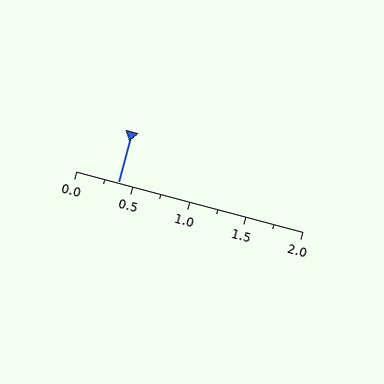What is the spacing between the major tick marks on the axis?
The major ticks are spaced 0.5 apart.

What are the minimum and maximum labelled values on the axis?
The axis runs from 0.0 to 2.0.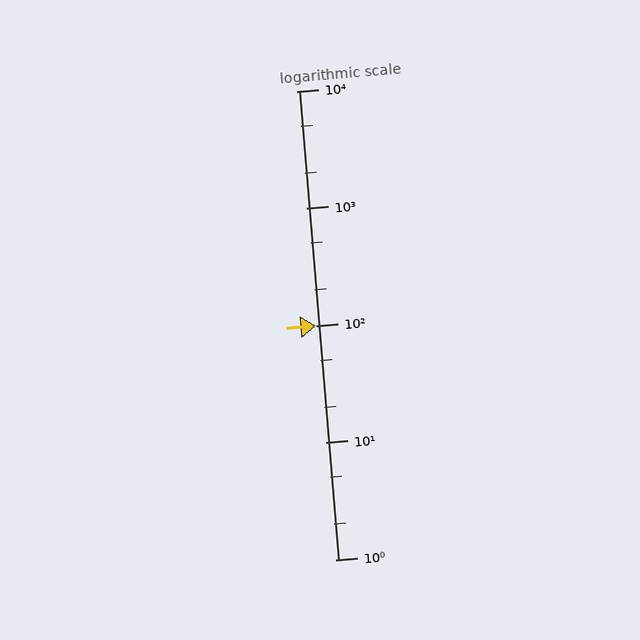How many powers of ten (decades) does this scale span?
The scale spans 4 decades, from 1 to 10000.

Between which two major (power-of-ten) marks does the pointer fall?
The pointer is between 100 and 1000.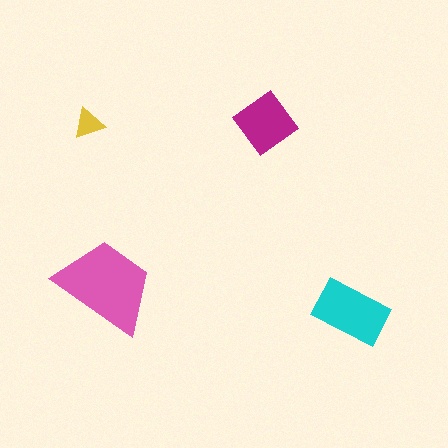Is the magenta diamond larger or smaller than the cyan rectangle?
Smaller.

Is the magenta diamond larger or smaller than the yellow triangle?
Larger.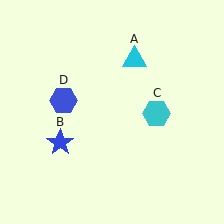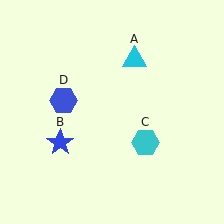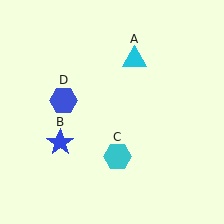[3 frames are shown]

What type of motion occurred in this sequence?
The cyan hexagon (object C) rotated clockwise around the center of the scene.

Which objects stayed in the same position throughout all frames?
Cyan triangle (object A) and blue star (object B) and blue hexagon (object D) remained stationary.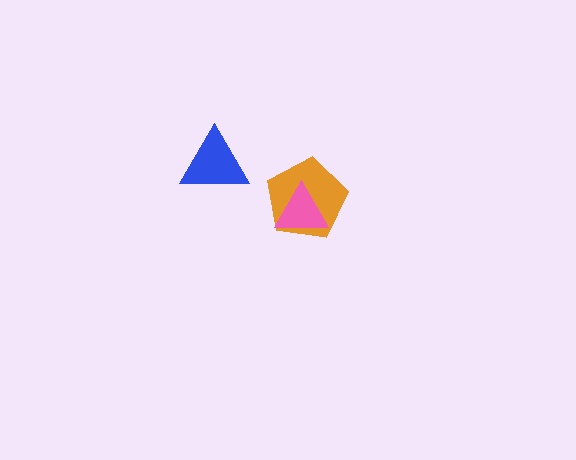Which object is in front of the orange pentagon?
The pink triangle is in front of the orange pentagon.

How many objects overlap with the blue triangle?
0 objects overlap with the blue triangle.